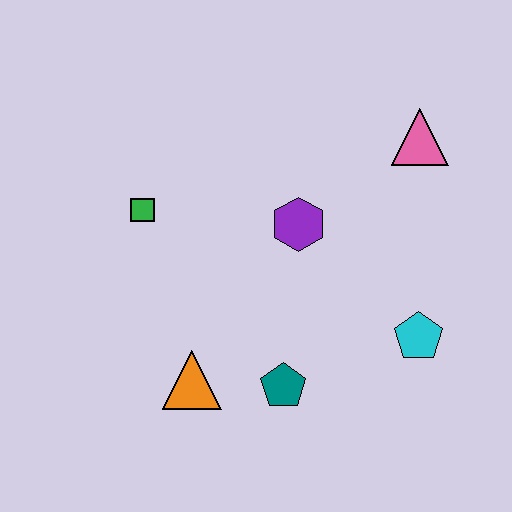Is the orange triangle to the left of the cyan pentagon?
Yes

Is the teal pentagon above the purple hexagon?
No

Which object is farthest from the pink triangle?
The orange triangle is farthest from the pink triangle.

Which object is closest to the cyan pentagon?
The teal pentagon is closest to the cyan pentagon.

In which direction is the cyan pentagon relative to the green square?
The cyan pentagon is to the right of the green square.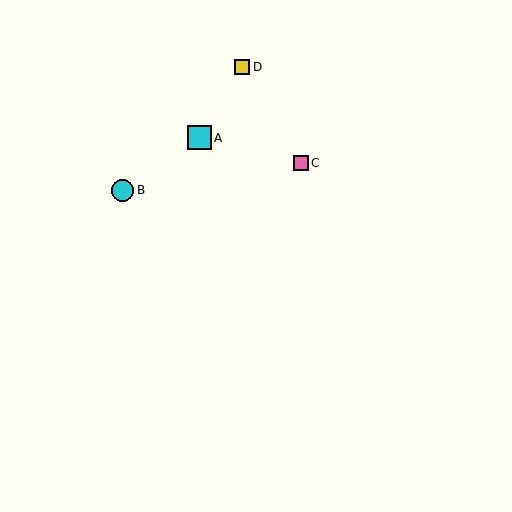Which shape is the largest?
The cyan square (labeled A) is the largest.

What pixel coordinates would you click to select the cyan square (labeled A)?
Click at (199, 138) to select the cyan square A.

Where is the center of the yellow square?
The center of the yellow square is at (242, 67).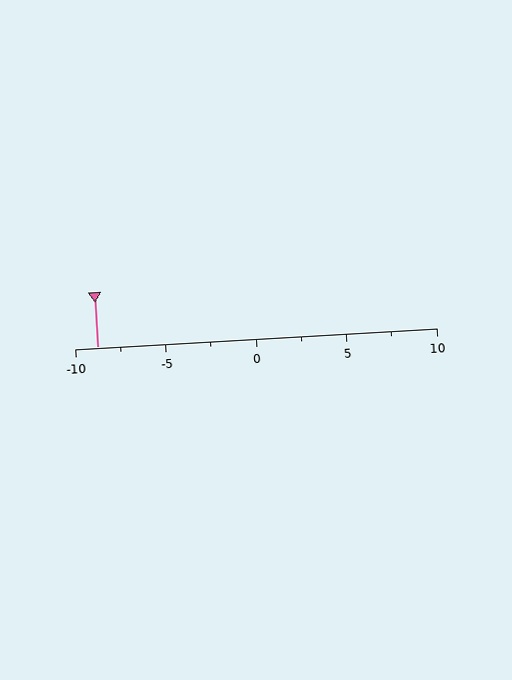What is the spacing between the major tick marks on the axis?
The major ticks are spaced 5 apart.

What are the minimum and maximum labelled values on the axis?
The axis runs from -10 to 10.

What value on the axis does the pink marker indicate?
The marker indicates approximately -8.8.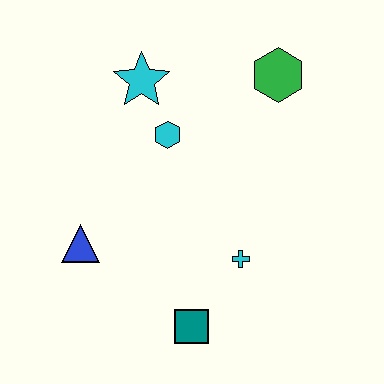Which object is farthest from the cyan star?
The teal square is farthest from the cyan star.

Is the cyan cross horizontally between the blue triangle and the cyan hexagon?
No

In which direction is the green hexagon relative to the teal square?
The green hexagon is above the teal square.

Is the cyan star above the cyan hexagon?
Yes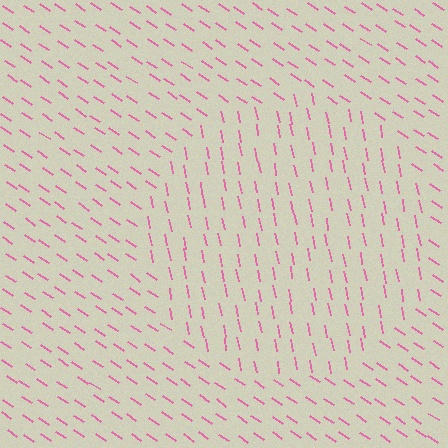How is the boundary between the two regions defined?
The boundary is defined purely by a change in line orientation (approximately 45 degrees difference). All lines are the same color and thickness.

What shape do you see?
I see a circle.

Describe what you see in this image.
The image is filled with small pink line segments. A circle region in the image has lines oriented differently from the surrounding lines, creating a visible texture boundary.